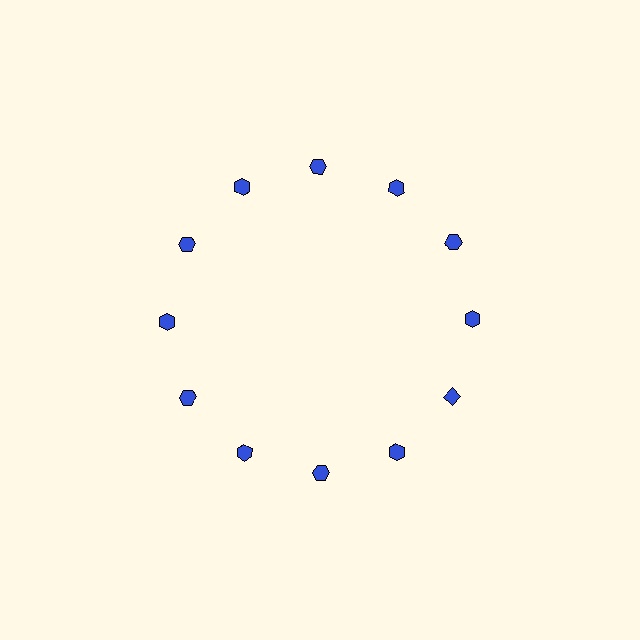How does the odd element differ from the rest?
It has a different shape: diamond instead of hexagon.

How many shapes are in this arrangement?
There are 12 shapes arranged in a ring pattern.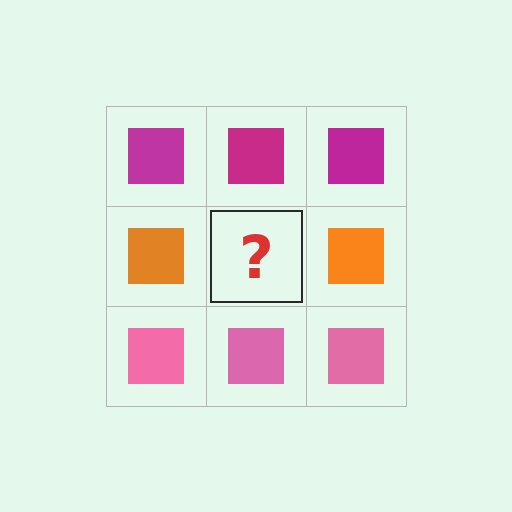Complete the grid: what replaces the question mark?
The question mark should be replaced with an orange square.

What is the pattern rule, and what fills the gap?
The rule is that each row has a consistent color. The gap should be filled with an orange square.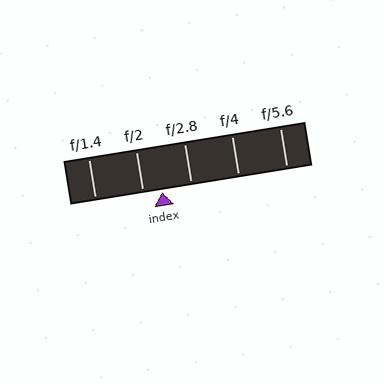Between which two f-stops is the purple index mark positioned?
The index mark is between f/2 and f/2.8.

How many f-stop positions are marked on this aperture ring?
There are 5 f-stop positions marked.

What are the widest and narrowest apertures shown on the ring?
The widest aperture shown is f/1.4 and the narrowest is f/5.6.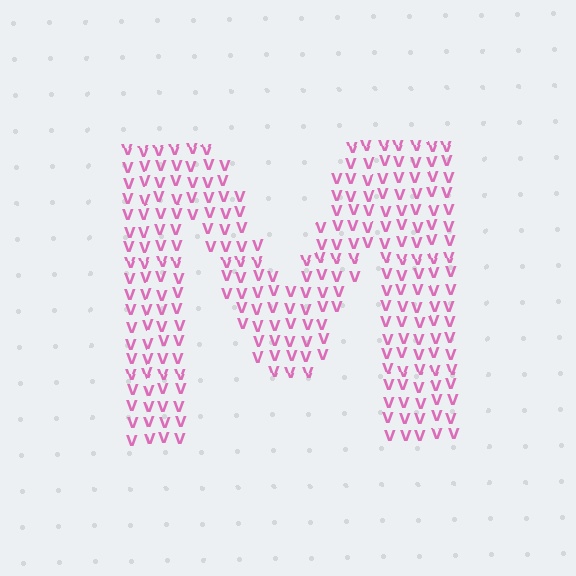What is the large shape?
The large shape is the letter M.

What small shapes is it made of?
It is made of small letter V's.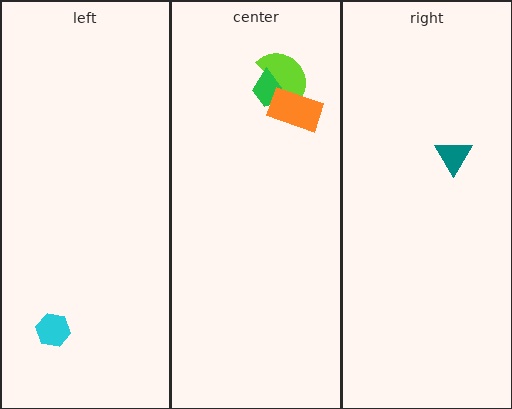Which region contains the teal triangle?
The right region.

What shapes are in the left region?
The cyan hexagon.